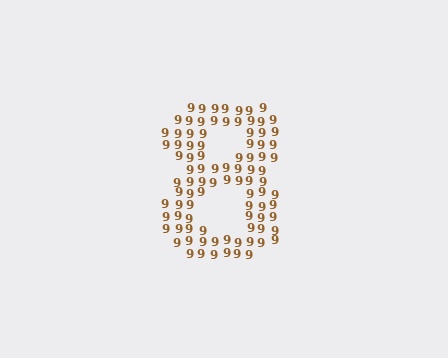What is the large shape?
The large shape is the digit 8.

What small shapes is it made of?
It is made of small digit 9's.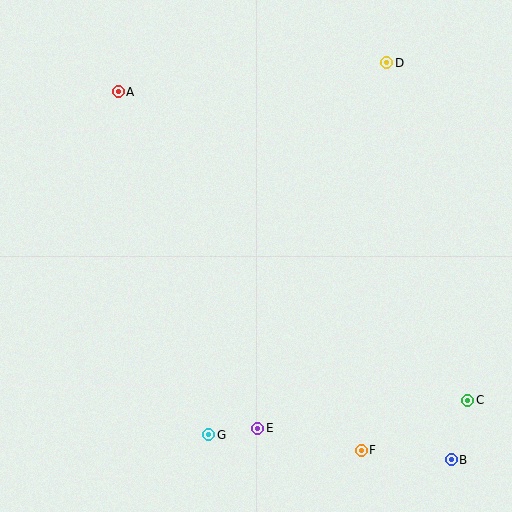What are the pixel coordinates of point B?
Point B is at (451, 460).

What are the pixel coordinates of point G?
Point G is at (209, 435).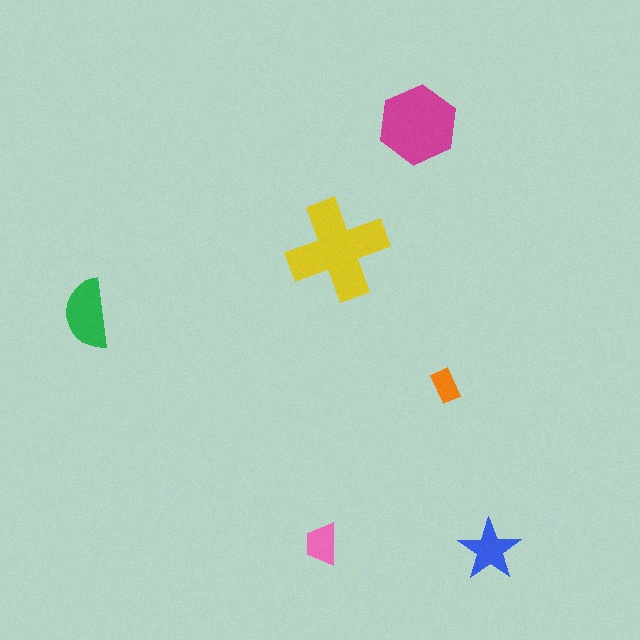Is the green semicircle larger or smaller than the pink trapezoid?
Larger.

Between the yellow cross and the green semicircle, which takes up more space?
The yellow cross.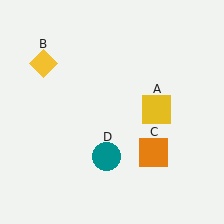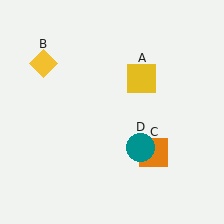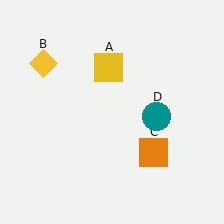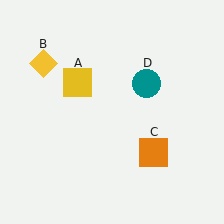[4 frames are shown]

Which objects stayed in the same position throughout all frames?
Yellow diamond (object B) and orange square (object C) remained stationary.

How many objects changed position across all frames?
2 objects changed position: yellow square (object A), teal circle (object D).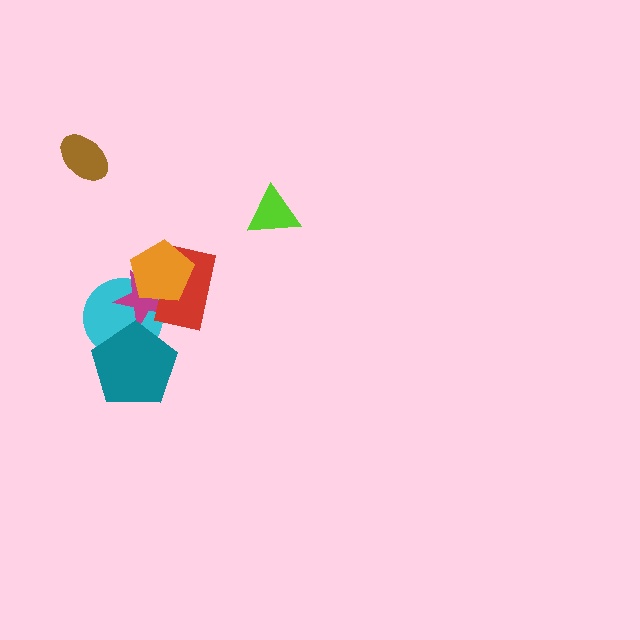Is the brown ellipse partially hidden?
No, no other shape covers it.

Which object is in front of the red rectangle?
The orange pentagon is in front of the red rectangle.